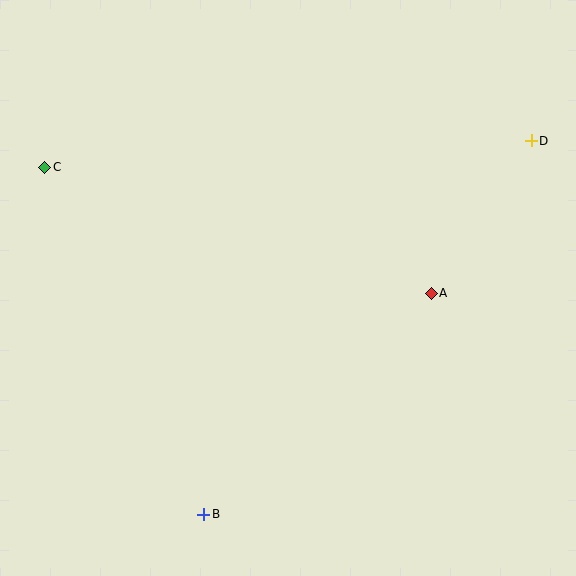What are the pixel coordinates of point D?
Point D is at (531, 141).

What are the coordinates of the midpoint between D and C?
The midpoint between D and C is at (288, 154).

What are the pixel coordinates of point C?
Point C is at (45, 167).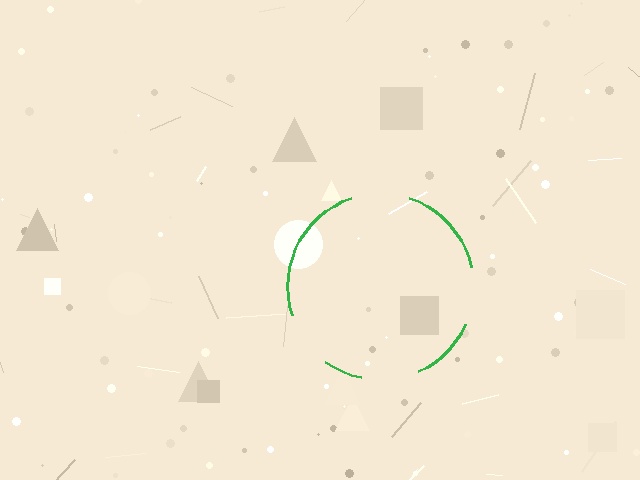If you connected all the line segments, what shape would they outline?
They would outline a circle.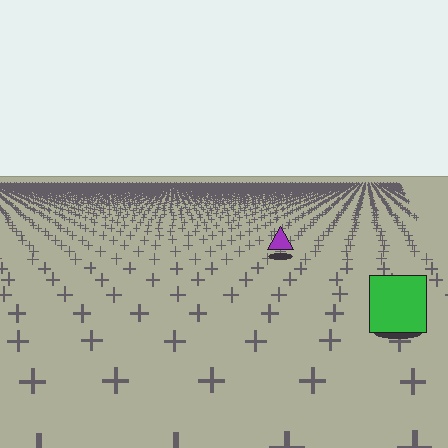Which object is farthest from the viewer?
The purple triangle is farthest from the viewer. It appears smaller and the ground texture around it is denser.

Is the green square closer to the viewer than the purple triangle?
Yes. The green square is closer — you can tell from the texture gradient: the ground texture is coarser near it.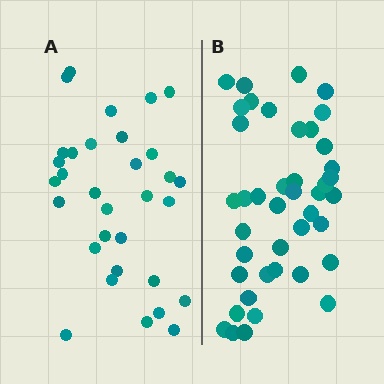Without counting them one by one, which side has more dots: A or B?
Region B (the right region) has more dots.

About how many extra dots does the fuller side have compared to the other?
Region B has roughly 10 or so more dots than region A.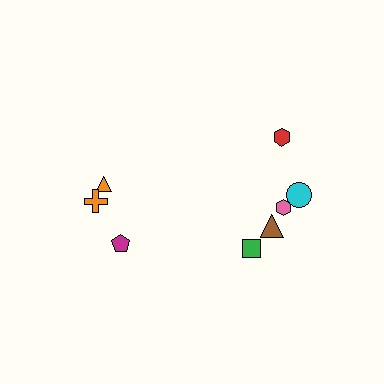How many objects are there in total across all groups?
There are 8 objects.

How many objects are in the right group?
There are 5 objects.